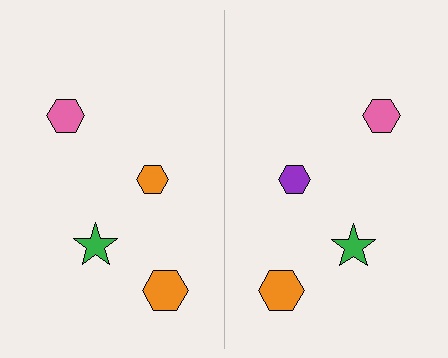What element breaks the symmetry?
The purple hexagon on the right side breaks the symmetry — its mirror counterpart is orange.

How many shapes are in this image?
There are 8 shapes in this image.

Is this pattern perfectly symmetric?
No, the pattern is not perfectly symmetric. The purple hexagon on the right side breaks the symmetry — its mirror counterpart is orange.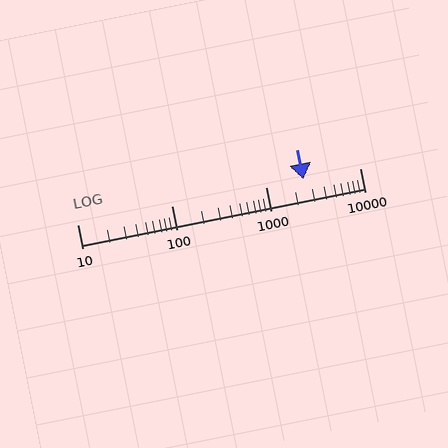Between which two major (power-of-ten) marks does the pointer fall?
The pointer is between 1000 and 10000.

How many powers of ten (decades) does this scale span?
The scale spans 3 decades, from 10 to 10000.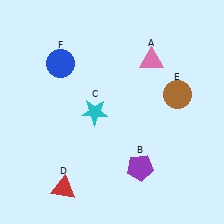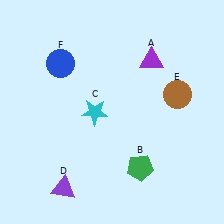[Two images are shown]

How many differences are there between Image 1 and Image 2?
There are 3 differences between the two images.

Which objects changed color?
A changed from pink to purple. B changed from purple to green. D changed from red to purple.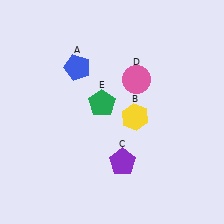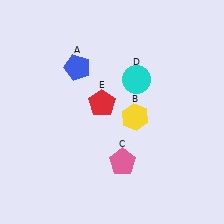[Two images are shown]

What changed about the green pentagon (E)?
In Image 1, E is green. In Image 2, it changed to red.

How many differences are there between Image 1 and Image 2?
There are 3 differences between the two images.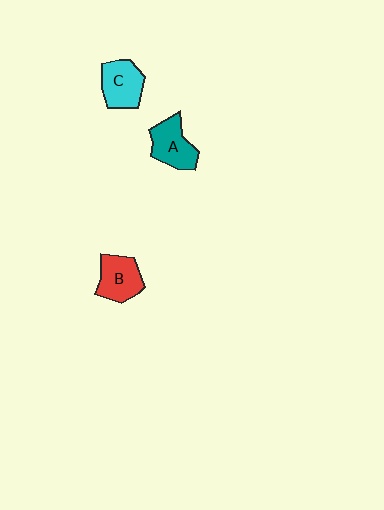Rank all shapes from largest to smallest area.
From largest to smallest: A (teal), C (cyan), B (red).